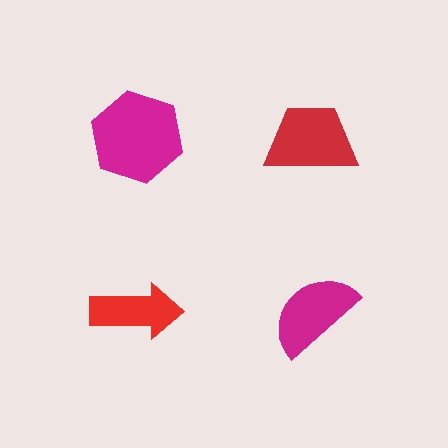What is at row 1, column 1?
A magenta hexagon.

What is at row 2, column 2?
A magenta semicircle.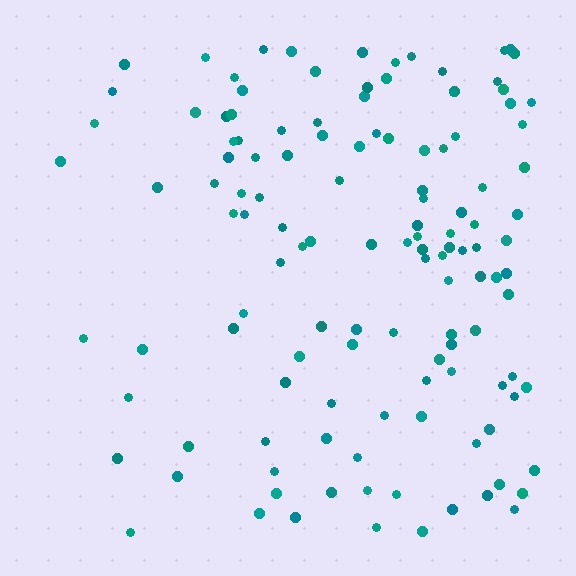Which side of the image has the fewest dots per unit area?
The left.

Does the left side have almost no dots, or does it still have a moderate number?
Still a moderate number, just noticeably fewer than the right.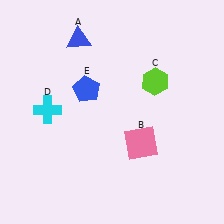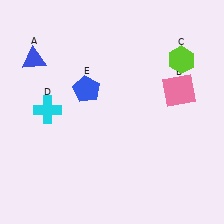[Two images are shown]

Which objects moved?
The objects that moved are: the blue triangle (A), the pink square (B), the lime hexagon (C).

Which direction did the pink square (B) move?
The pink square (B) moved up.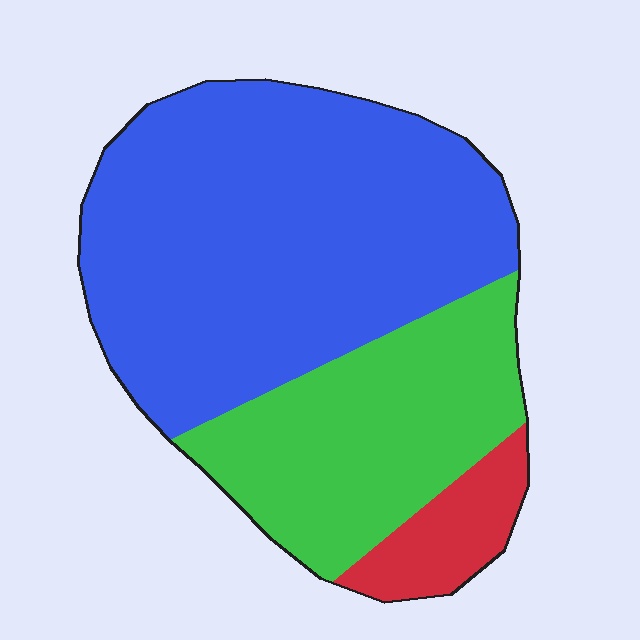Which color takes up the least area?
Red, at roughly 10%.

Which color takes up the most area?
Blue, at roughly 60%.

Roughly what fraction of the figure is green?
Green covers roughly 30% of the figure.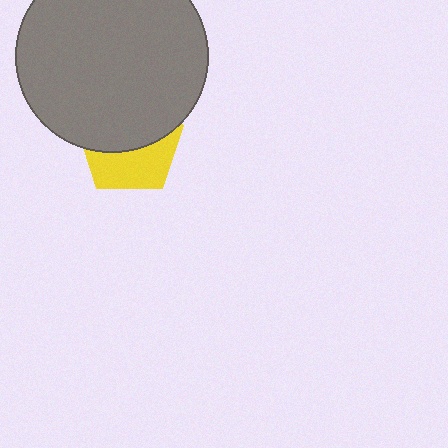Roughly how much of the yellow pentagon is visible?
A small part of it is visible (roughly 45%).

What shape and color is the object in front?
The object in front is a gray circle.